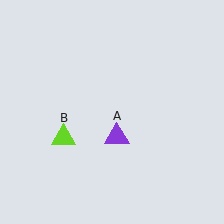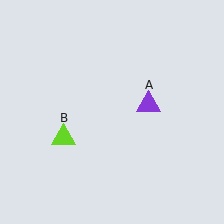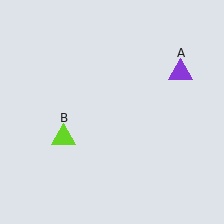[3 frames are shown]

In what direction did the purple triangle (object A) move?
The purple triangle (object A) moved up and to the right.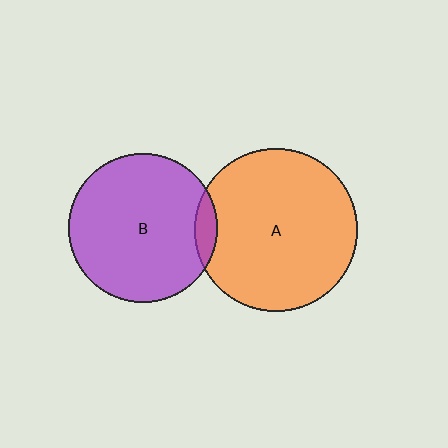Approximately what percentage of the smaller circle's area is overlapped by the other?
Approximately 5%.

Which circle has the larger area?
Circle A (orange).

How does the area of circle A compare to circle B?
Approximately 1.2 times.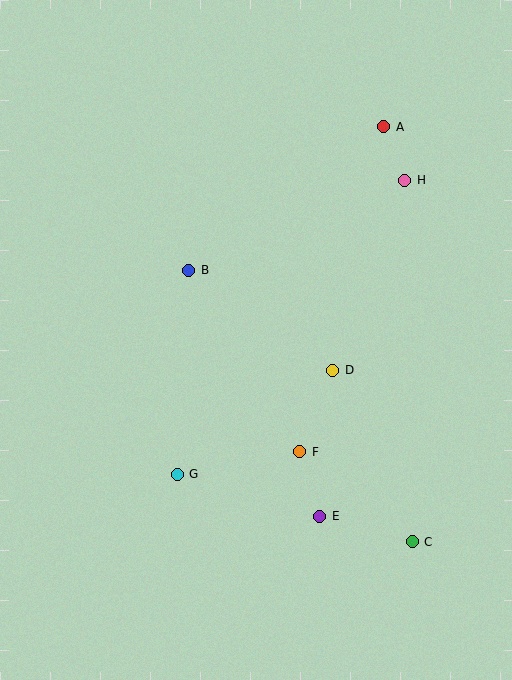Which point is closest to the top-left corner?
Point B is closest to the top-left corner.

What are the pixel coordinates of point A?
Point A is at (384, 127).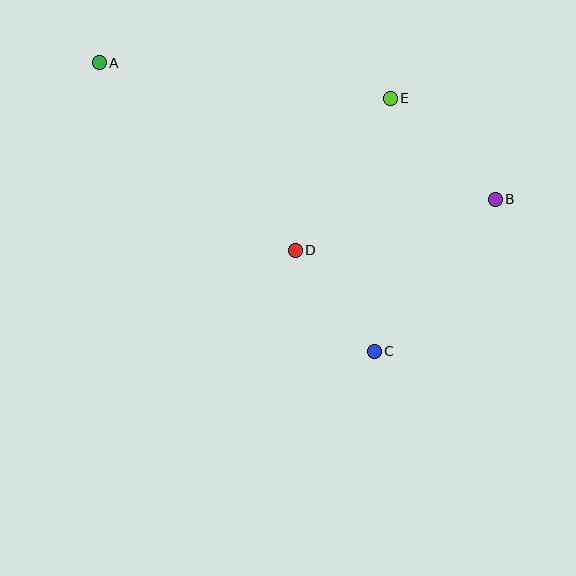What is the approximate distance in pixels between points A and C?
The distance between A and C is approximately 399 pixels.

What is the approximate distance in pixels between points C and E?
The distance between C and E is approximately 253 pixels.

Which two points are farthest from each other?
Points A and B are farthest from each other.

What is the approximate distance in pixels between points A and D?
The distance between A and D is approximately 272 pixels.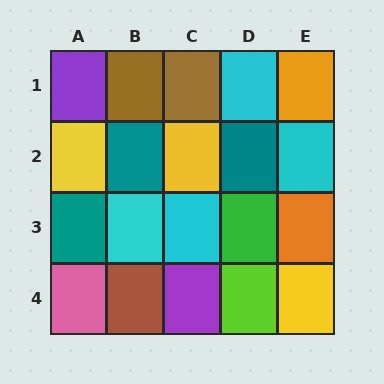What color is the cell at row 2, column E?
Cyan.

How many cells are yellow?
3 cells are yellow.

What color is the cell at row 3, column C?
Cyan.